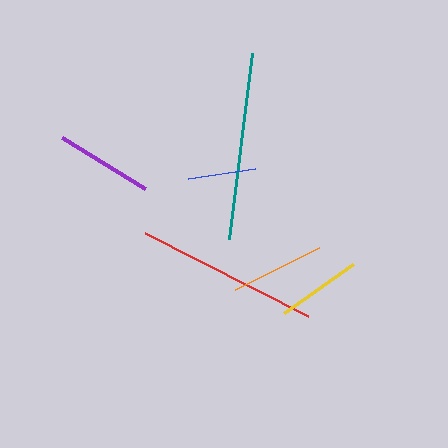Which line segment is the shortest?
The blue line is the shortest at approximately 67 pixels.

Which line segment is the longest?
The teal line is the longest at approximately 187 pixels.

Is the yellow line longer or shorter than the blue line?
The yellow line is longer than the blue line.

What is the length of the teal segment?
The teal segment is approximately 187 pixels long.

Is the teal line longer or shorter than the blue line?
The teal line is longer than the blue line.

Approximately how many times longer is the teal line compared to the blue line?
The teal line is approximately 2.8 times the length of the blue line.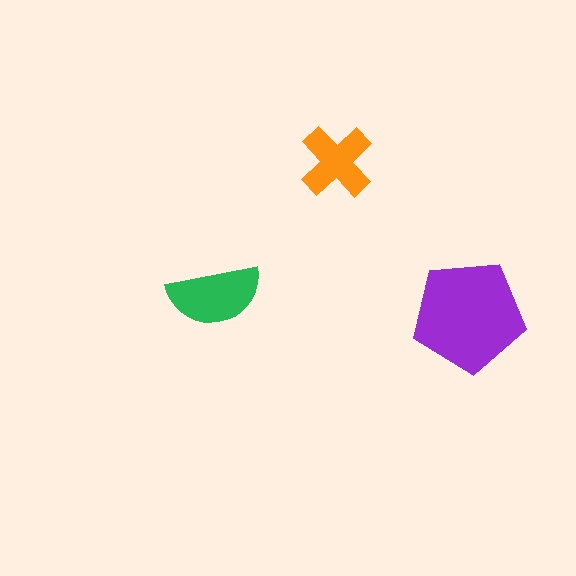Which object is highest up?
The orange cross is topmost.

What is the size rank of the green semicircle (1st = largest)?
2nd.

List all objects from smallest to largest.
The orange cross, the green semicircle, the purple pentagon.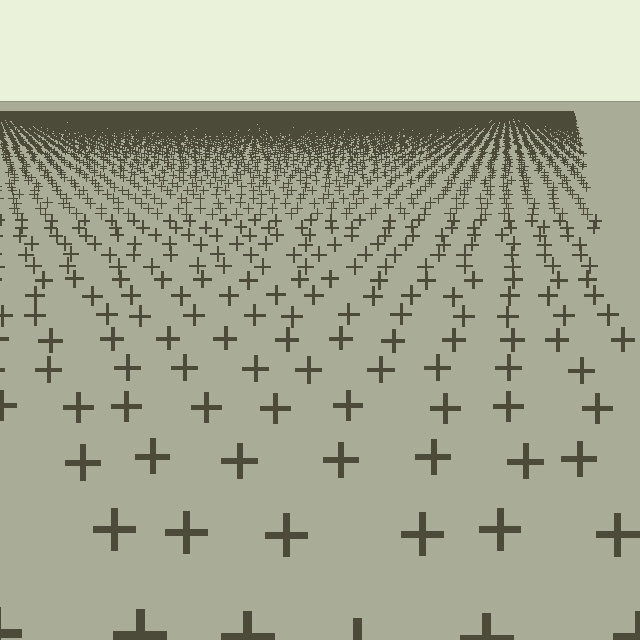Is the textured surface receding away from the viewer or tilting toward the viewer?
The surface is receding away from the viewer. Texture elements get smaller and denser toward the top.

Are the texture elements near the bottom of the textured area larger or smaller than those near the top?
Larger. Near the bottom, elements are closer to the viewer and appear at a bigger on-screen size.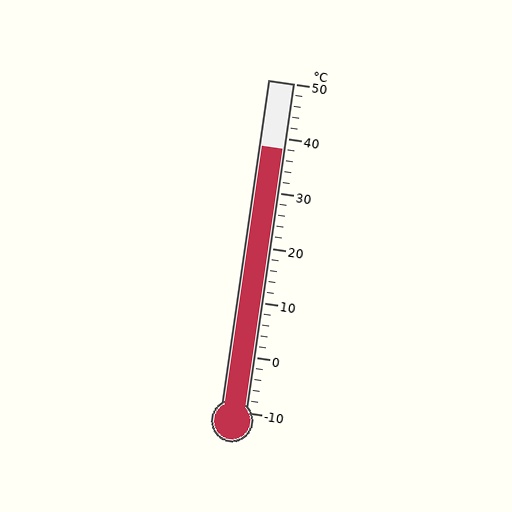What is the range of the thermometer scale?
The thermometer scale ranges from -10°C to 50°C.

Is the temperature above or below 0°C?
The temperature is above 0°C.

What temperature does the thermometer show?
The thermometer shows approximately 38°C.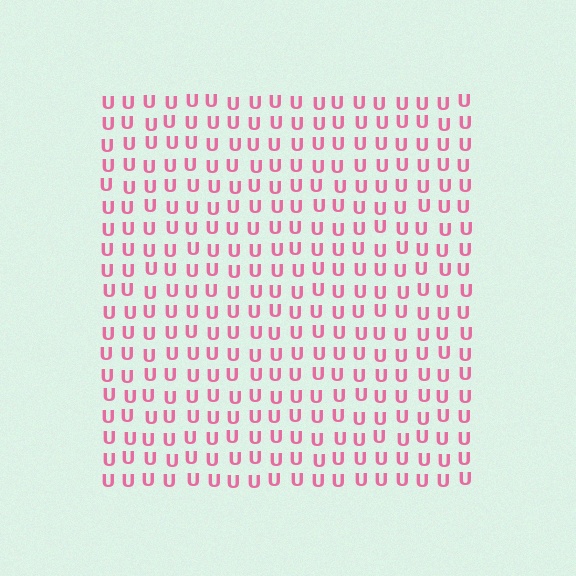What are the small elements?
The small elements are letter U's.